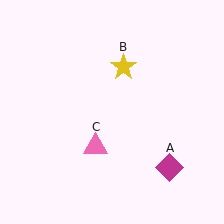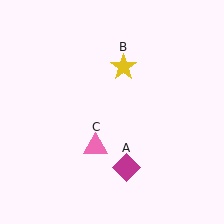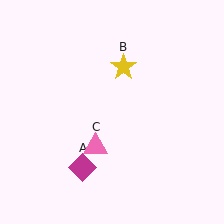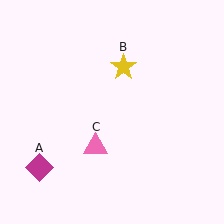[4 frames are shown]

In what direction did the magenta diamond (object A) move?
The magenta diamond (object A) moved left.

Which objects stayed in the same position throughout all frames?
Yellow star (object B) and pink triangle (object C) remained stationary.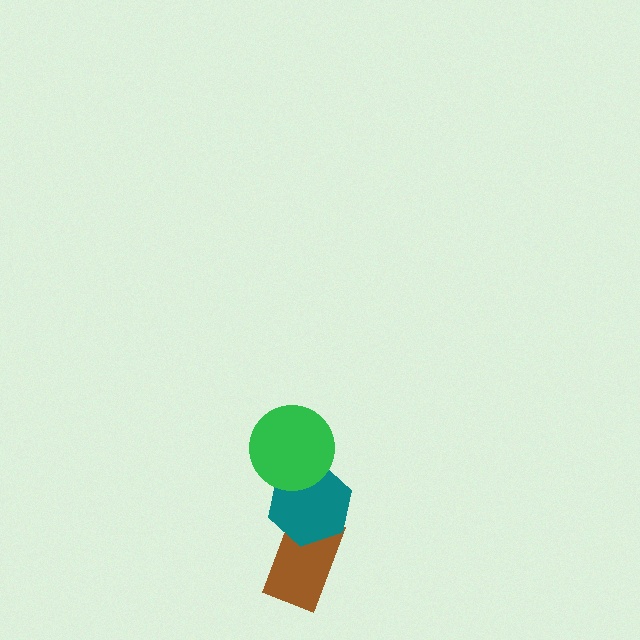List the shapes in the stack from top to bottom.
From top to bottom: the green circle, the teal hexagon, the brown rectangle.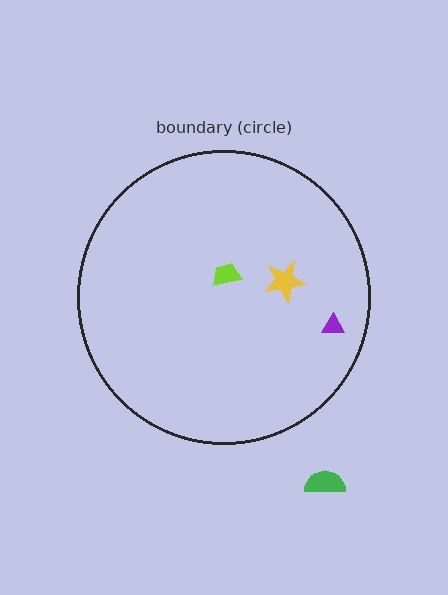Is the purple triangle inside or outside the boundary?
Inside.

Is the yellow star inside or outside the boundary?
Inside.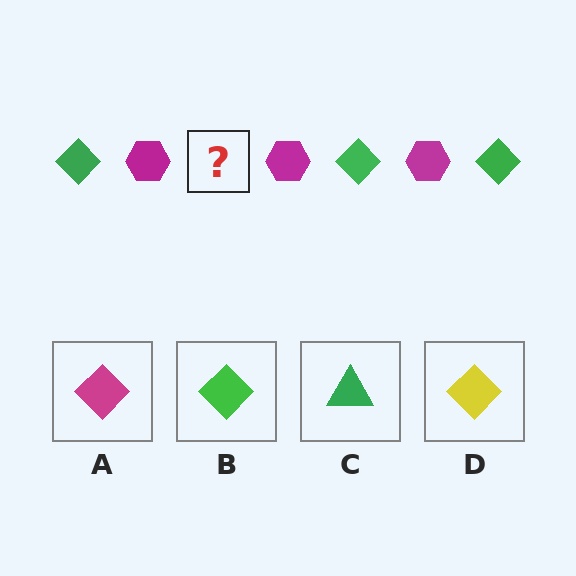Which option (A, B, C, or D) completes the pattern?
B.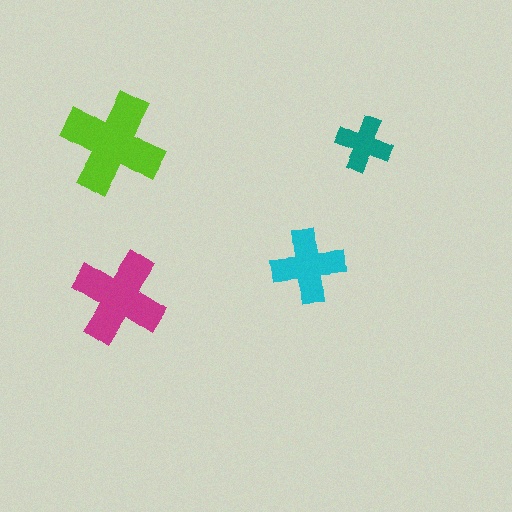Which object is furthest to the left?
The magenta cross is leftmost.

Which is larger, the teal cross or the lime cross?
The lime one.